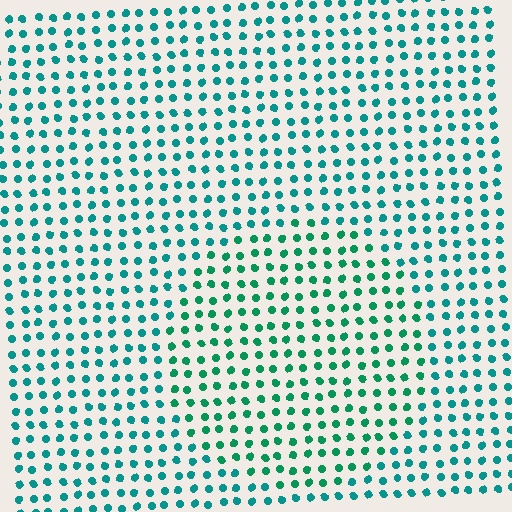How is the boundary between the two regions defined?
The boundary is defined purely by a slight shift in hue (about 23 degrees). Spacing, size, and orientation are identical on both sides.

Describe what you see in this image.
The image is filled with small teal elements in a uniform arrangement. A circle-shaped region is visible where the elements are tinted to a slightly different hue, forming a subtle color boundary.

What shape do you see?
I see a circle.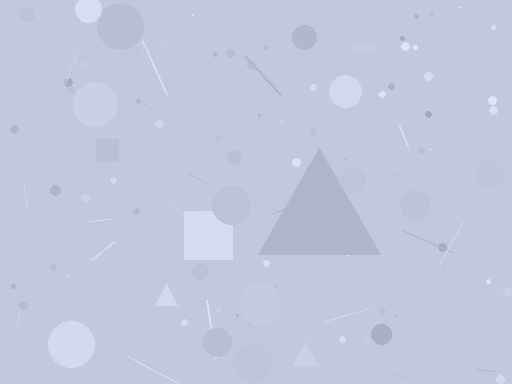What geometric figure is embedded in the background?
A triangle is embedded in the background.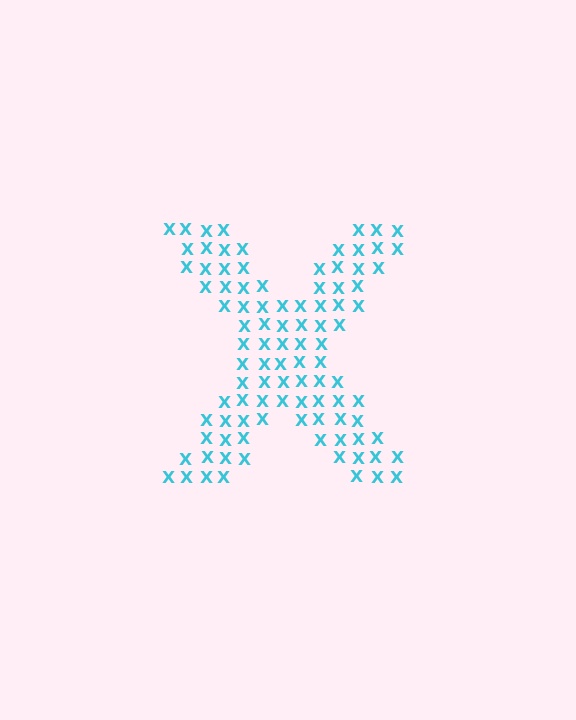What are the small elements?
The small elements are letter X's.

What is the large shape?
The large shape is the letter X.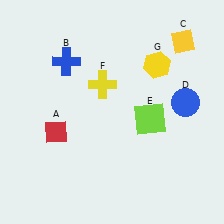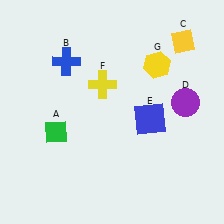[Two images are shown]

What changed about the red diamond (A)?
In Image 1, A is red. In Image 2, it changed to green.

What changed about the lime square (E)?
In Image 1, E is lime. In Image 2, it changed to blue.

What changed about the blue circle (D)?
In Image 1, D is blue. In Image 2, it changed to purple.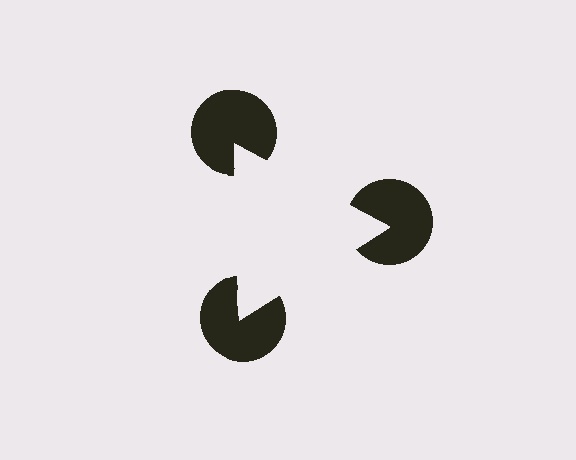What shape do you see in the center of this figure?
An illusory triangle — its edges are inferred from the aligned wedge cuts in the pac-man discs, not physically drawn.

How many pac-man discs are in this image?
There are 3 — one at each vertex of the illusory triangle.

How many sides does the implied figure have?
3 sides.